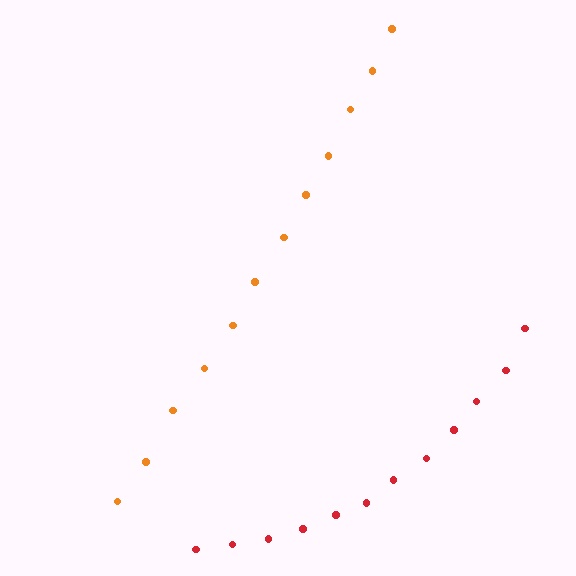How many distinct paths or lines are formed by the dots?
There are 2 distinct paths.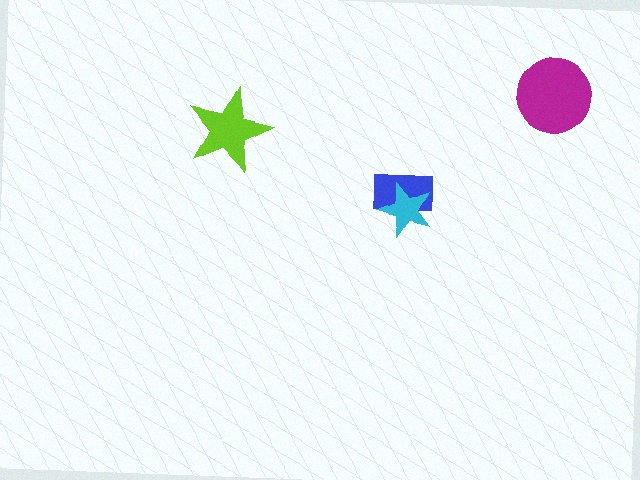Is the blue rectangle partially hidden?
Yes, it is partially covered by another shape.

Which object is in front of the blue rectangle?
The cyan star is in front of the blue rectangle.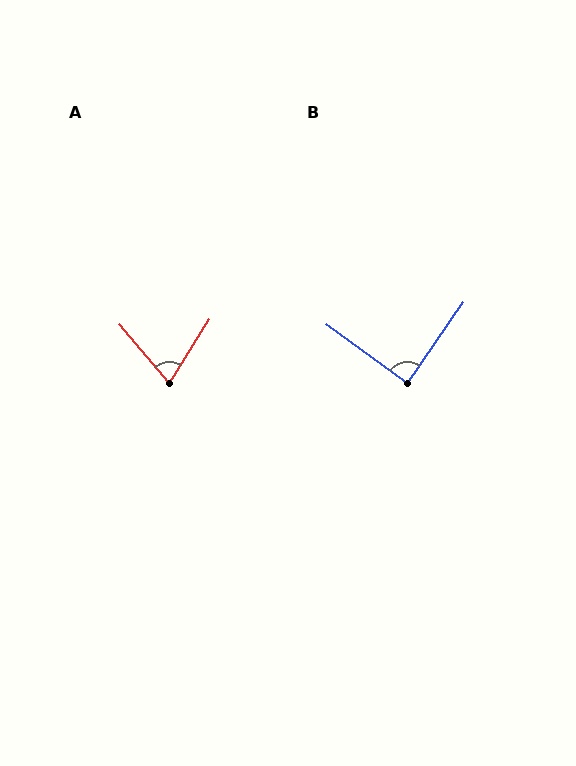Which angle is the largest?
B, at approximately 89 degrees.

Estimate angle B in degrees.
Approximately 89 degrees.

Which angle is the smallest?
A, at approximately 72 degrees.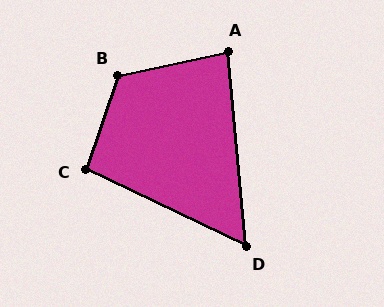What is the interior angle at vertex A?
Approximately 83 degrees (acute).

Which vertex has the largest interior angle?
B, at approximately 121 degrees.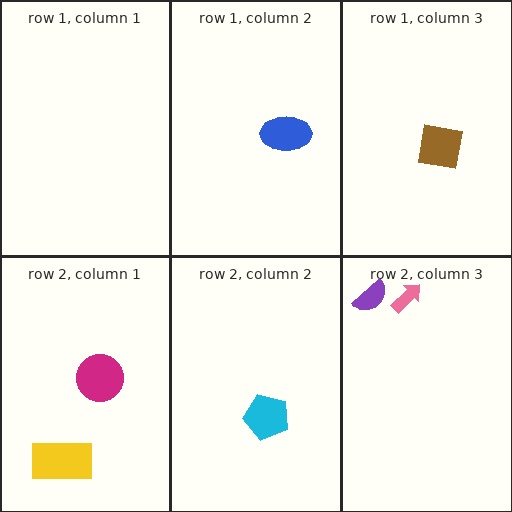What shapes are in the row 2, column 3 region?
The purple semicircle, the pink arrow.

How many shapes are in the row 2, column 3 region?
2.